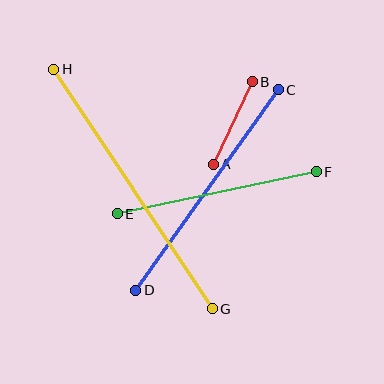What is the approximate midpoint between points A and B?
The midpoint is at approximately (233, 123) pixels.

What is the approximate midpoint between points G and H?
The midpoint is at approximately (133, 189) pixels.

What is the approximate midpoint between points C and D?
The midpoint is at approximately (207, 190) pixels.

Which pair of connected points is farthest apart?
Points G and H are farthest apart.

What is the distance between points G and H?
The distance is approximately 287 pixels.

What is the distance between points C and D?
The distance is approximately 246 pixels.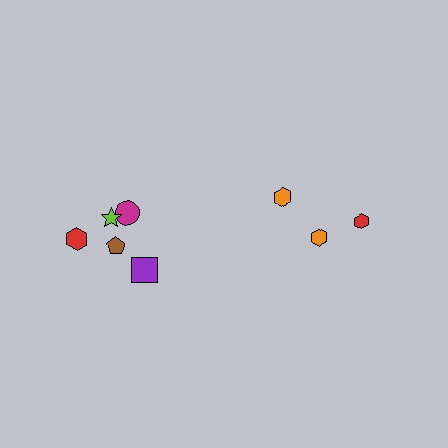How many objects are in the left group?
There are 5 objects.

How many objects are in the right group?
There are 3 objects.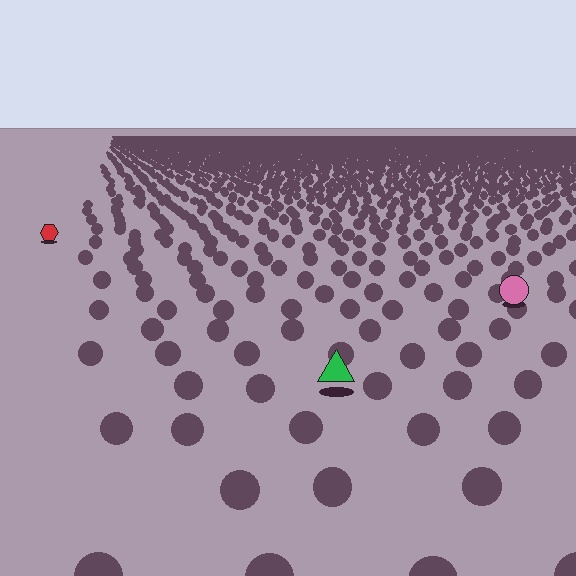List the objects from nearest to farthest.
From nearest to farthest: the green triangle, the pink circle, the red hexagon.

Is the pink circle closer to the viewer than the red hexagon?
Yes. The pink circle is closer — you can tell from the texture gradient: the ground texture is coarser near it.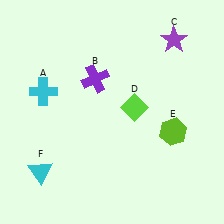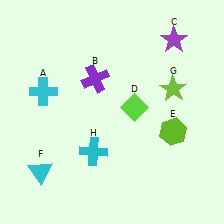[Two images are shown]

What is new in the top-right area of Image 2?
A lime star (G) was added in the top-right area of Image 2.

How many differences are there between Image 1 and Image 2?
There are 2 differences between the two images.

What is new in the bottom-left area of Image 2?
A cyan cross (H) was added in the bottom-left area of Image 2.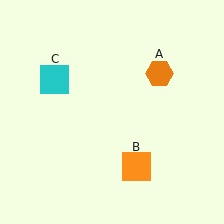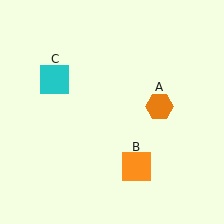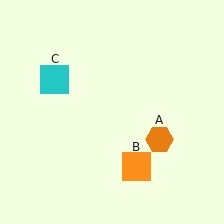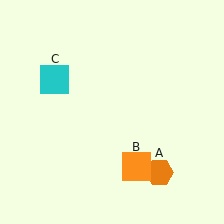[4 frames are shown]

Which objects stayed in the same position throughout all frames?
Orange square (object B) and cyan square (object C) remained stationary.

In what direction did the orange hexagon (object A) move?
The orange hexagon (object A) moved down.